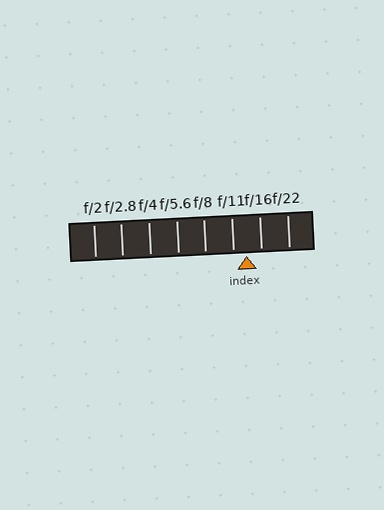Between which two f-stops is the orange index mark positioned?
The index mark is between f/11 and f/16.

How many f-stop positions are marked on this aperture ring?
There are 8 f-stop positions marked.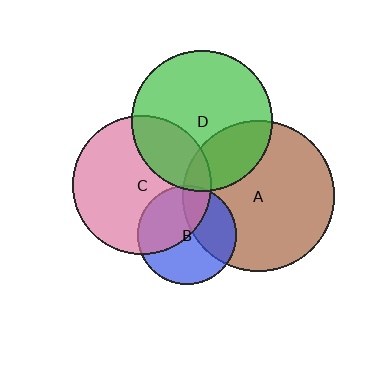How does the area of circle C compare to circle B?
Approximately 2.0 times.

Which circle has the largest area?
Circle A (brown).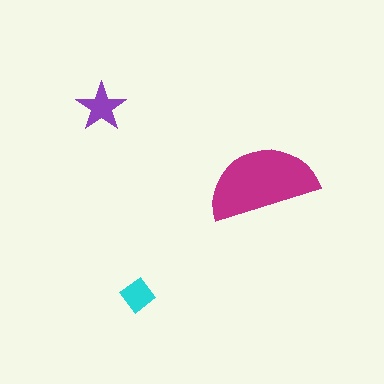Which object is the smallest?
The cyan diamond.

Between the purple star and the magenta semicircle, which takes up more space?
The magenta semicircle.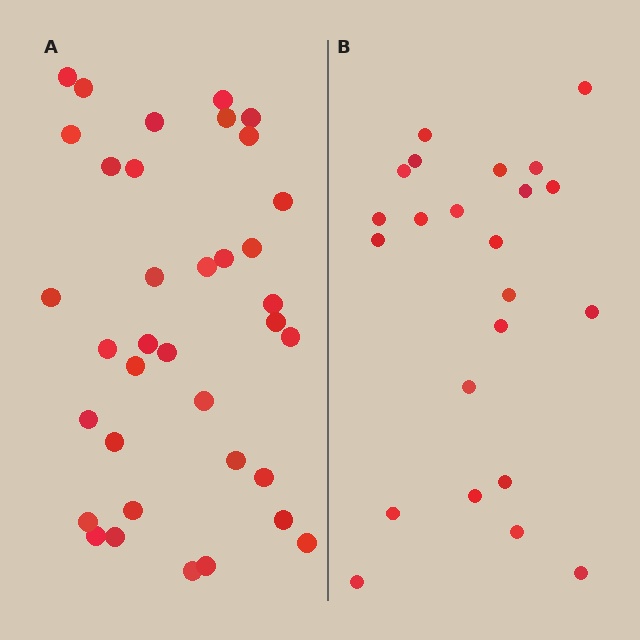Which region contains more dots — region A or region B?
Region A (the left region) has more dots.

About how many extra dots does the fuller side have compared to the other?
Region A has approximately 15 more dots than region B.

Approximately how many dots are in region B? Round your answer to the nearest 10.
About 20 dots. (The exact count is 23, which rounds to 20.)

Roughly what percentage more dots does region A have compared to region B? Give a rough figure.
About 55% more.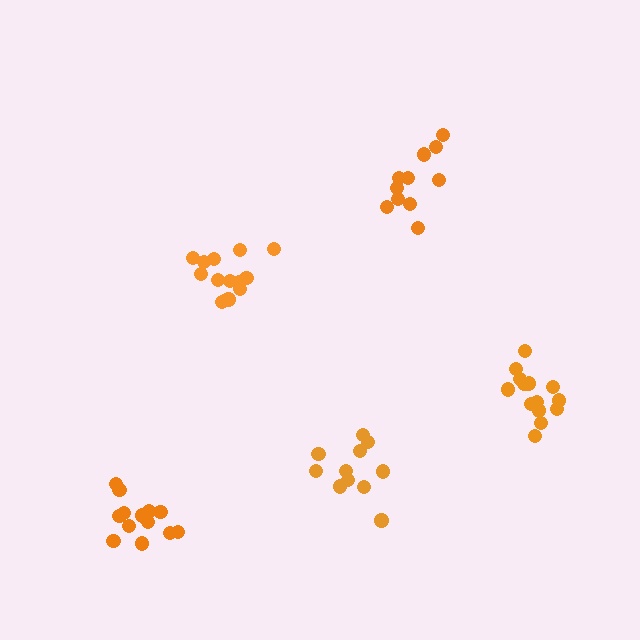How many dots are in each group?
Group 1: 11 dots, Group 2: 14 dots, Group 3: 11 dots, Group 4: 14 dots, Group 5: 14 dots (64 total).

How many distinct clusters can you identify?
There are 5 distinct clusters.